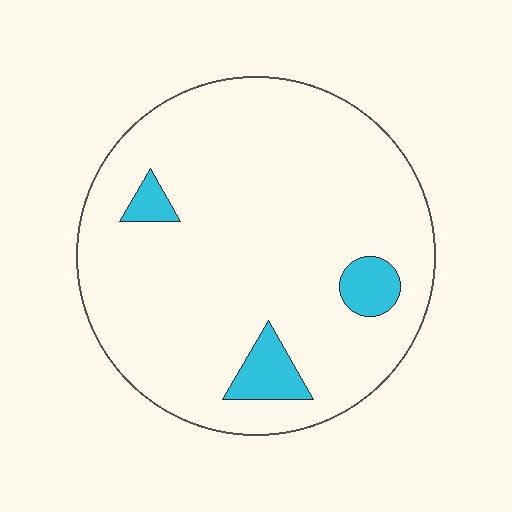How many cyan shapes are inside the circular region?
3.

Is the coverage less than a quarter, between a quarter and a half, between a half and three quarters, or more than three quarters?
Less than a quarter.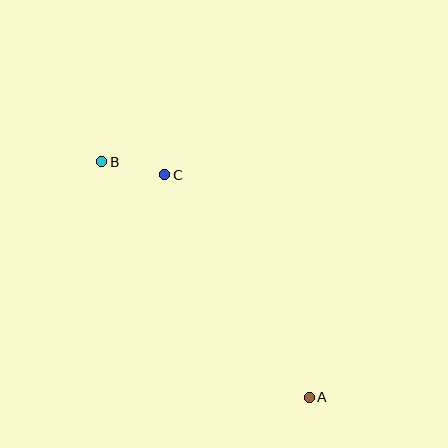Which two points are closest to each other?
Points B and C are closest to each other.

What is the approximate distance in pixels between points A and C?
The distance between A and C is approximately 265 pixels.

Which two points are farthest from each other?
Points A and B are farthest from each other.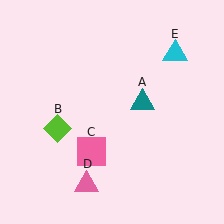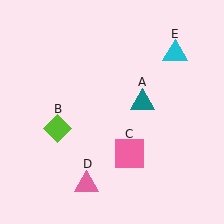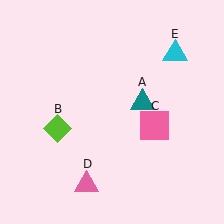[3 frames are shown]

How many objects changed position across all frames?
1 object changed position: pink square (object C).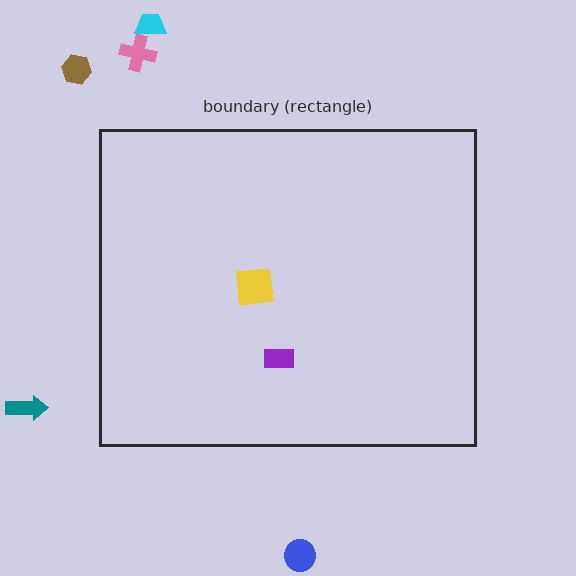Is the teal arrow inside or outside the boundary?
Outside.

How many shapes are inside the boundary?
2 inside, 5 outside.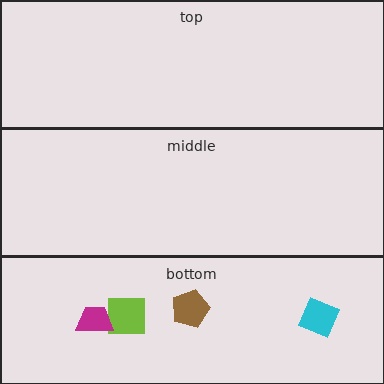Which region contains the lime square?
The bottom region.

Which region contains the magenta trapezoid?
The bottom region.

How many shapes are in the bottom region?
4.